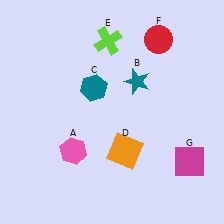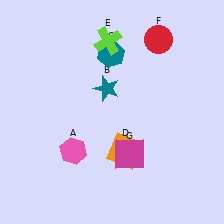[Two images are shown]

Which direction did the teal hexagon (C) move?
The teal hexagon (C) moved up.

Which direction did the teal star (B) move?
The teal star (B) moved left.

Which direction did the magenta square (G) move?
The magenta square (G) moved left.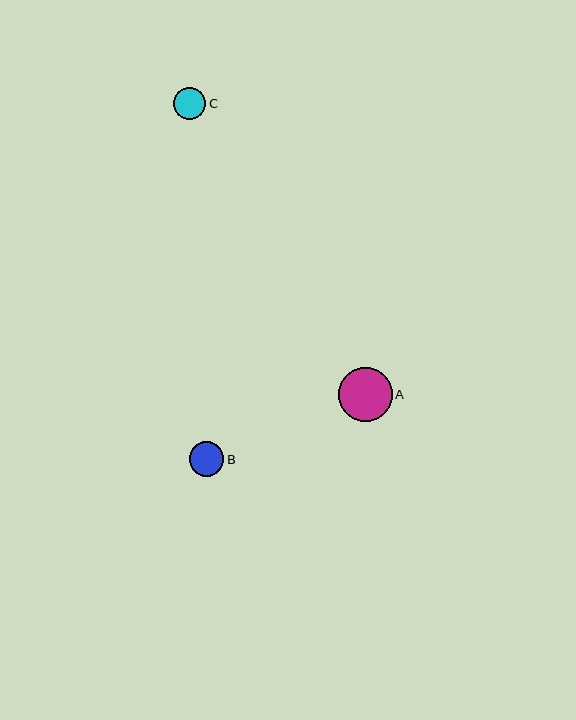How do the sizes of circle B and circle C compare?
Circle B and circle C are approximately the same size.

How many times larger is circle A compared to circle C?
Circle A is approximately 1.7 times the size of circle C.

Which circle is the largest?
Circle A is the largest with a size of approximately 54 pixels.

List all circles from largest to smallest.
From largest to smallest: A, B, C.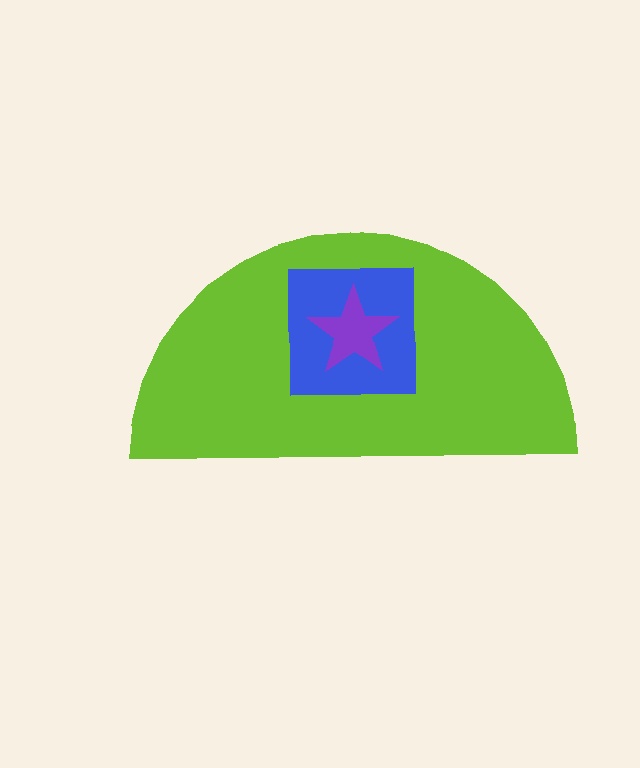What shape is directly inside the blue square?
The purple star.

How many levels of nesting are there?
3.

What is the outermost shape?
The lime semicircle.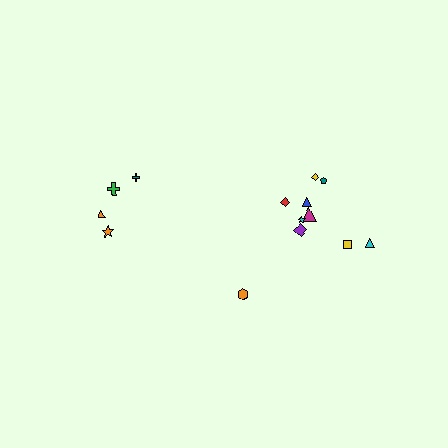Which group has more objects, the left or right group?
The right group.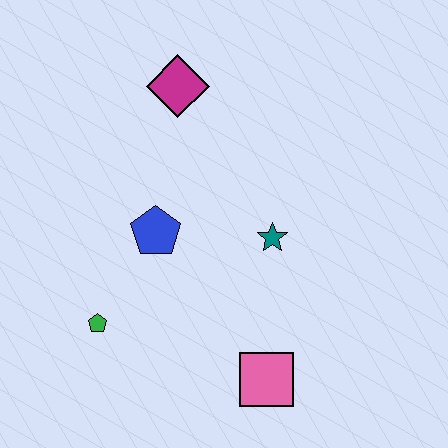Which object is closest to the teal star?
The blue pentagon is closest to the teal star.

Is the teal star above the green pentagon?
Yes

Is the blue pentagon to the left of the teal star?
Yes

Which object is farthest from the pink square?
The magenta diamond is farthest from the pink square.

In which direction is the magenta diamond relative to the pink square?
The magenta diamond is above the pink square.